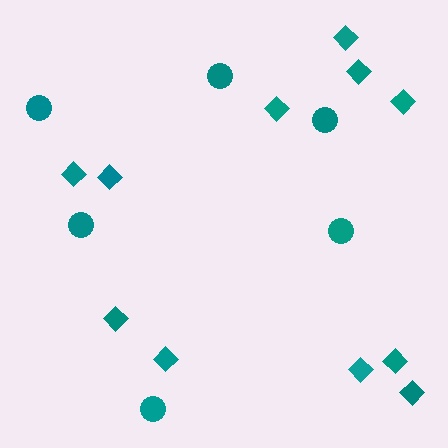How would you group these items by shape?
There are 2 groups: one group of circles (6) and one group of diamonds (11).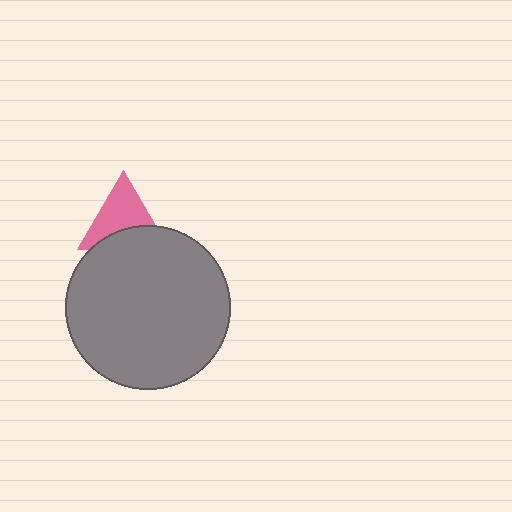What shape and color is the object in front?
The object in front is a gray circle.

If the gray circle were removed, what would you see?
You would see the complete pink triangle.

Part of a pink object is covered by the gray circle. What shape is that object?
It is a triangle.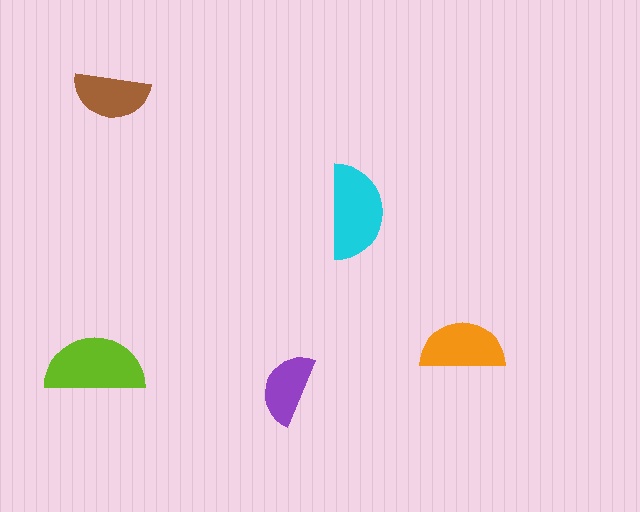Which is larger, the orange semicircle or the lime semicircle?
The lime one.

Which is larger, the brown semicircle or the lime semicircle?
The lime one.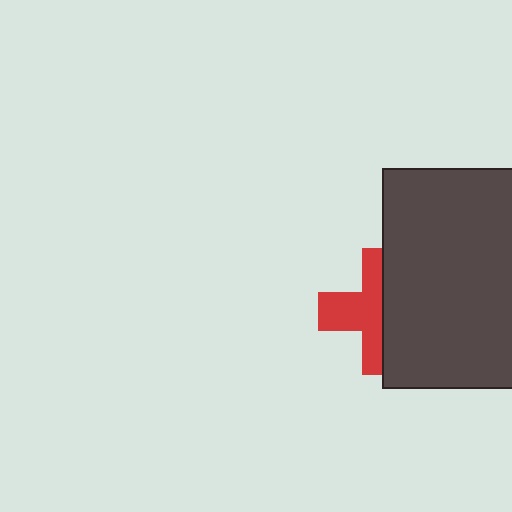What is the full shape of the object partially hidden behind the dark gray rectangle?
The partially hidden object is a red cross.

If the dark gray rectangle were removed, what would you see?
You would see the complete red cross.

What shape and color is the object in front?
The object in front is a dark gray rectangle.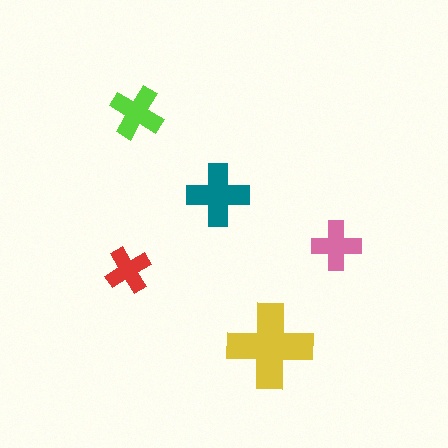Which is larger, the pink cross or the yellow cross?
The yellow one.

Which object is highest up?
The lime cross is topmost.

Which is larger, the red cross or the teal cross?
The teal one.